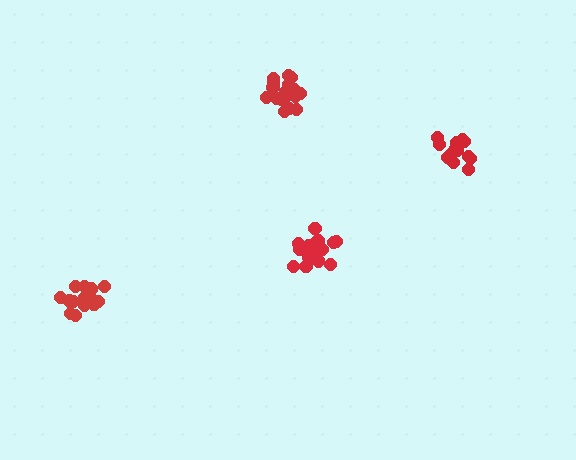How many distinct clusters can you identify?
There are 4 distinct clusters.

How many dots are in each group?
Group 1: 16 dots, Group 2: 19 dots, Group 3: 18 dots, Group 4: 18 dots (71 total).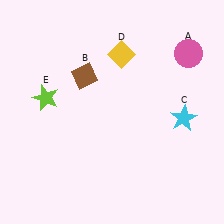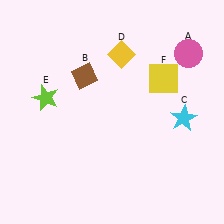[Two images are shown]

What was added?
A yellow square (F) was added in Image 2.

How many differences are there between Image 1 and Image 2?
There is 1 difference between the two images.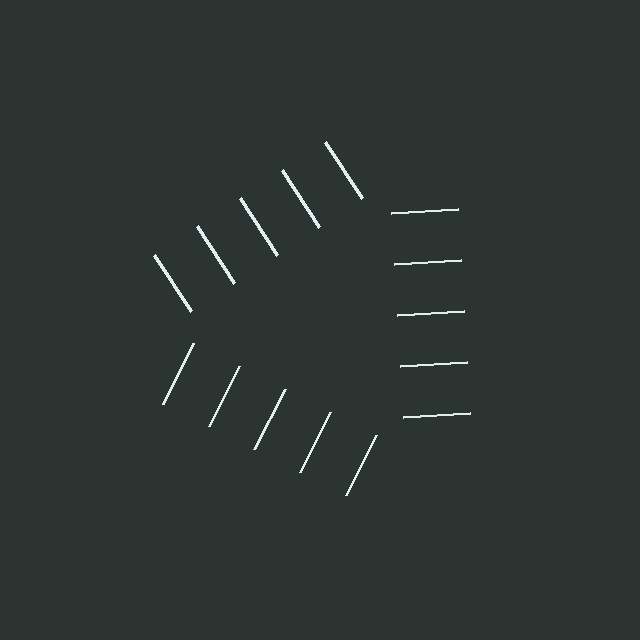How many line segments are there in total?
15 — 5 along each of the 3 edges.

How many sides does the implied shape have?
3 sides — the line-ends trace a triangle.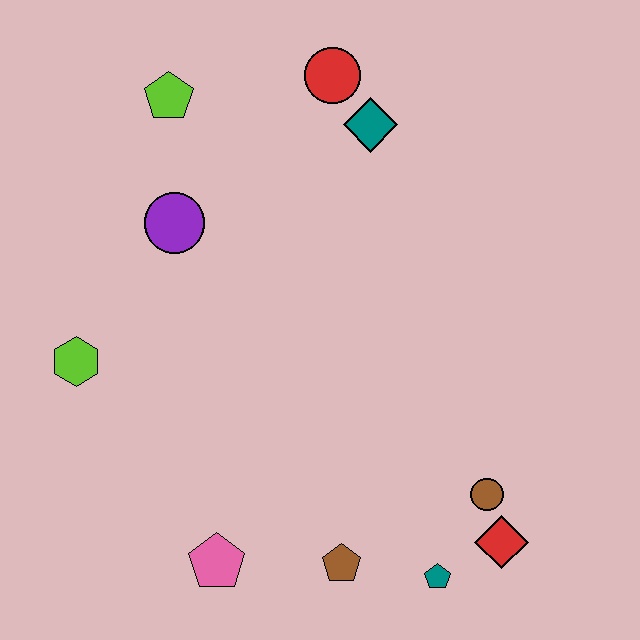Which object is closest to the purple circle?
The lime pentagon is closest to the purple circle.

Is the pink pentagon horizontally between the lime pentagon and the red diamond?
Yes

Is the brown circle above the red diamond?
Yes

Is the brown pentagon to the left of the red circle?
No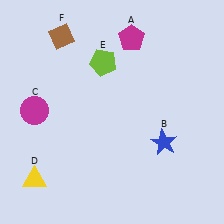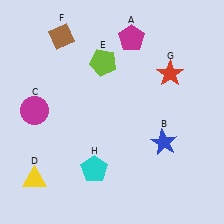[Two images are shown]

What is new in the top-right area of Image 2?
A red star (G) was added in the top-right area of Image 2.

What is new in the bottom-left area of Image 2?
A cyan pentagon (H) was added in the bottom-left area of Image 2.